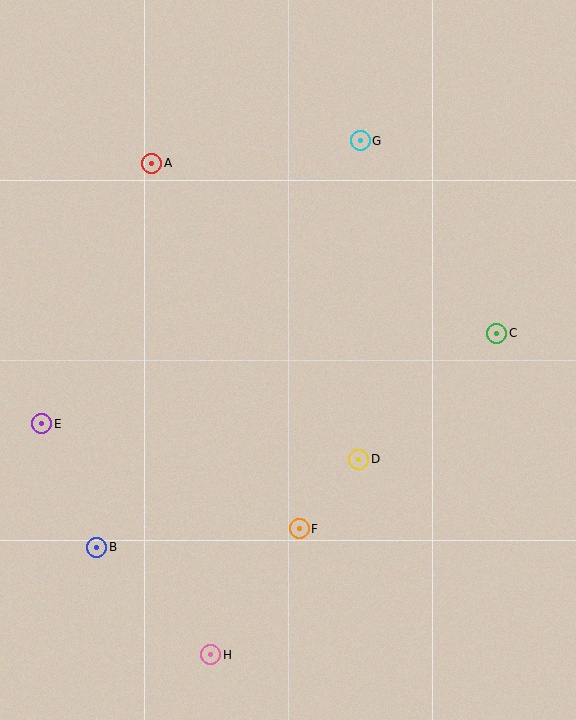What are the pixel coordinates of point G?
Point G is at (360, 141).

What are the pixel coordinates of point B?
Point B is at (97, 547).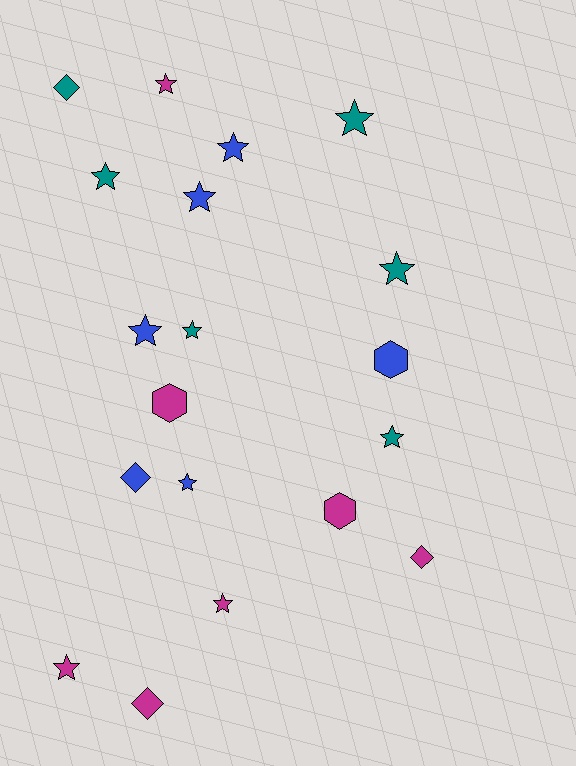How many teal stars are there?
There are 5 teal stars.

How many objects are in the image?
There are 19 objects.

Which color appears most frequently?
Magenta, with 7 objects.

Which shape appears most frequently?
Star, with 12 objects.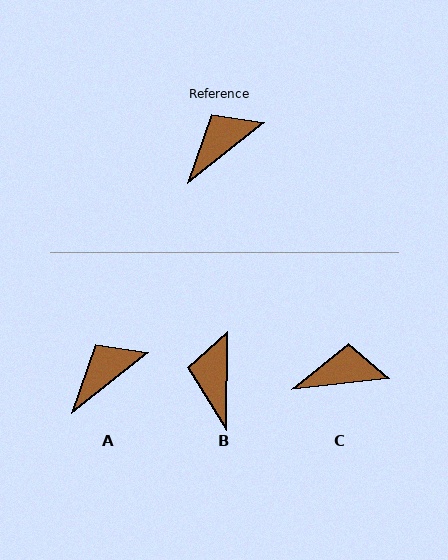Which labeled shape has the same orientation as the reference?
A.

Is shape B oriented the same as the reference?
No, it is off by about 51 degrees.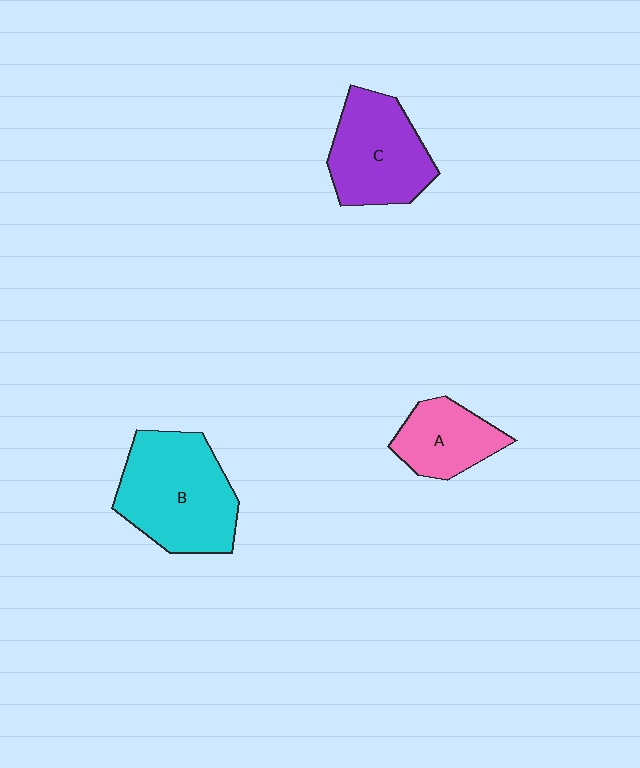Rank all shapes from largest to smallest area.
From largest to smallest: B (cyan), C (purple), A (pink).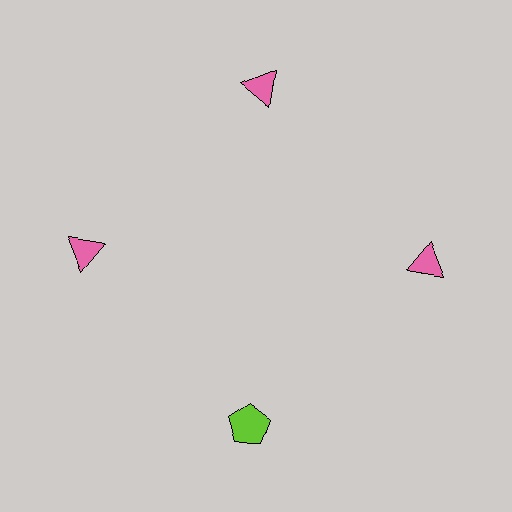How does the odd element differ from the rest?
It differs in both color (lime instead of pink) and shape (pentagon instead of triangle).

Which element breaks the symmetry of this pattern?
The lime pentagon at roughly the 6 o'clock position breaks the symmetry. All other shapes are pink triangles.